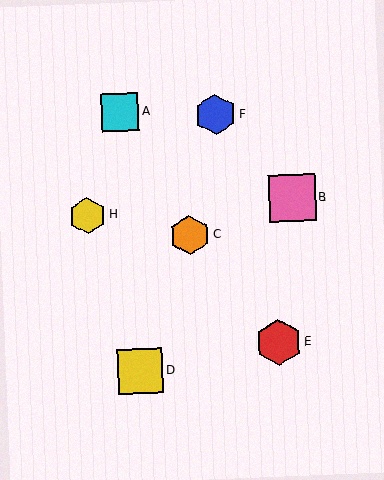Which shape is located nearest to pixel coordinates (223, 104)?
The blue hexagon (labeled F) at (216, 114) is nearest to that location.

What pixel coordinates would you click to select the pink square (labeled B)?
Click at (292, 198) to select the pink square B.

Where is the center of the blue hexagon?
The center of the blue hexagon is at (216, 114).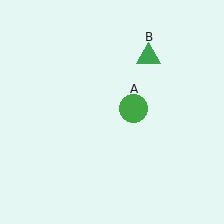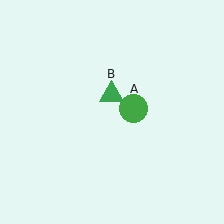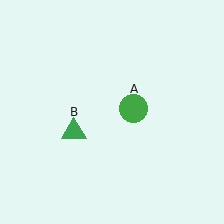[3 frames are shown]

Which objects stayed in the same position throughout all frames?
Green circle (object A) remained stationary.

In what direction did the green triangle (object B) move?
The green triangle (object B) moved down and to the left.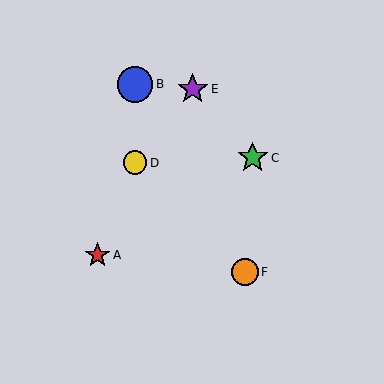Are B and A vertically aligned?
No, B is at x≈135 and A is at x≈97.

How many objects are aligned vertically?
2 objects (B, D) are aligned vertically.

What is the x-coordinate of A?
Object A is at x≈97.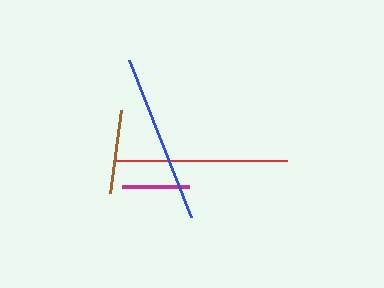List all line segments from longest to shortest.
From longest to shortest: red, blue, brown, magenta.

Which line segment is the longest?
The red line is the longest at approximately 172 pixels.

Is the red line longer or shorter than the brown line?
The red line is longer than the brown line.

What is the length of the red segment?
The red segment is approximately 172 pixels long.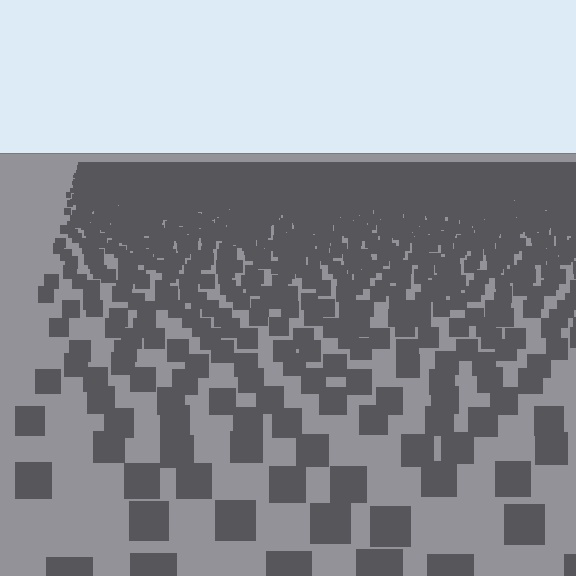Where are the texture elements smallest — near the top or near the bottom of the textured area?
Near the top.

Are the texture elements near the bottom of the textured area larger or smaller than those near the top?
Larger. Near the bottom, elements are closer to the viewer and appear at a bigger on-screen size.